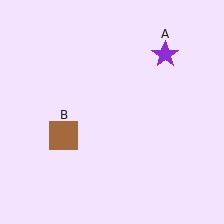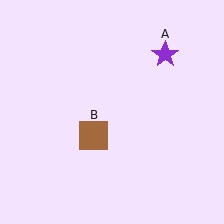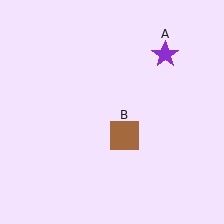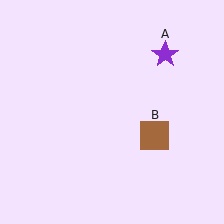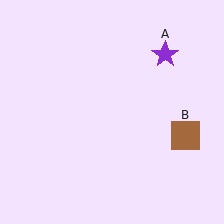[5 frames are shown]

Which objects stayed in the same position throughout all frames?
Purple star (object A) remained stationary.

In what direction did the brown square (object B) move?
The brown square (object B) moved right.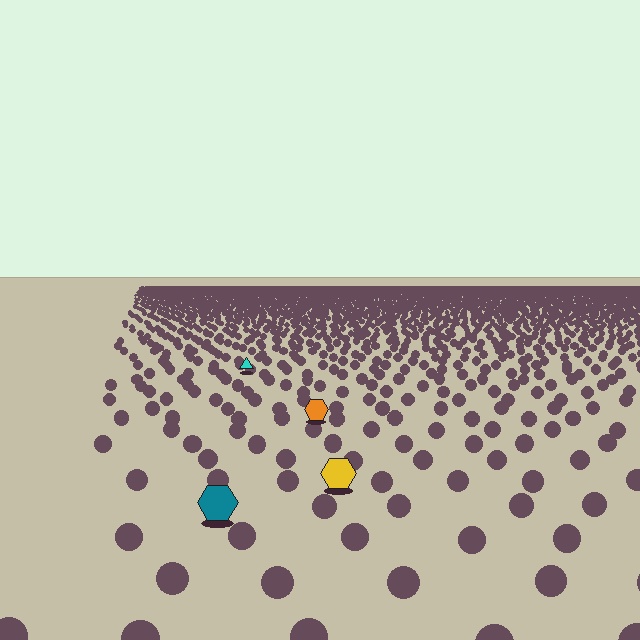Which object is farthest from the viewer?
The cyan triangle is farthest from the viewer. It appears smaller and the ground texture around it is denser.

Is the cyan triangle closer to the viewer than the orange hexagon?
No. The orange hexagon is closer — you can tell from the texture gradient: the ground texture is coarser near it.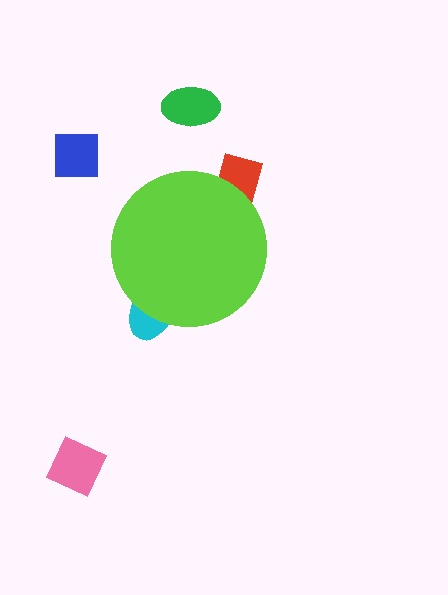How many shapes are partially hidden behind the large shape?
2 shapes are partially hidden.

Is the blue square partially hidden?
No, the blue square is fully visible.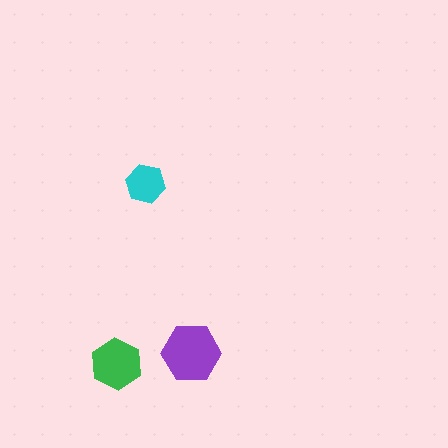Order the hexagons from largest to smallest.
the purple one, the green one, the cyan one.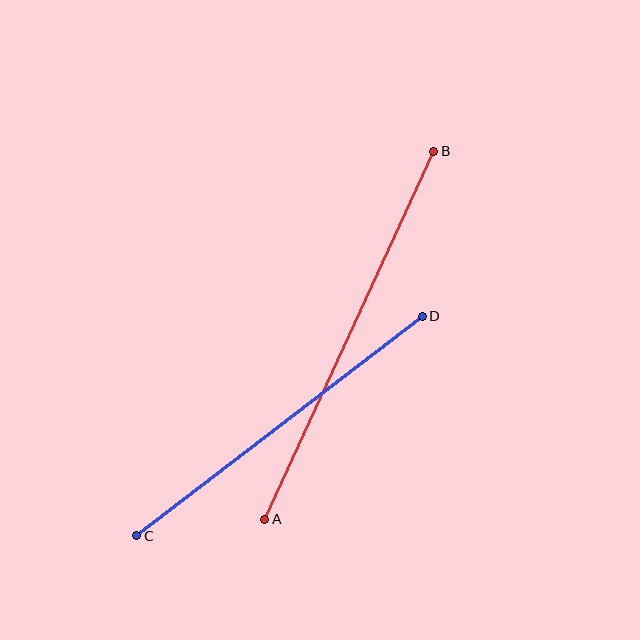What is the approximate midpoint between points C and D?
The midpoint is at approximately (279, 426) pixels.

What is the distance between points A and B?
The distance is approximately 405 pixels.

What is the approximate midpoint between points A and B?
The midpoint is at approximately (349, 335) pixels.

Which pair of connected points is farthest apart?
Points A and B are farthest apart.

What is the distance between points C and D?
The distance is approximately 360 pixels.